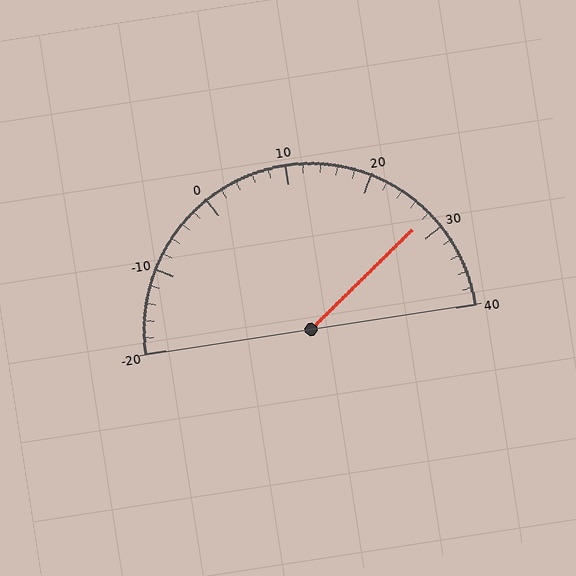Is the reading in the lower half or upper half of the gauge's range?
The reading is in the upper half of the range (-20 to 40).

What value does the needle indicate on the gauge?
The needle indicates approximately 28.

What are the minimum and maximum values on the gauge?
The gauge ranges from -20 to 40.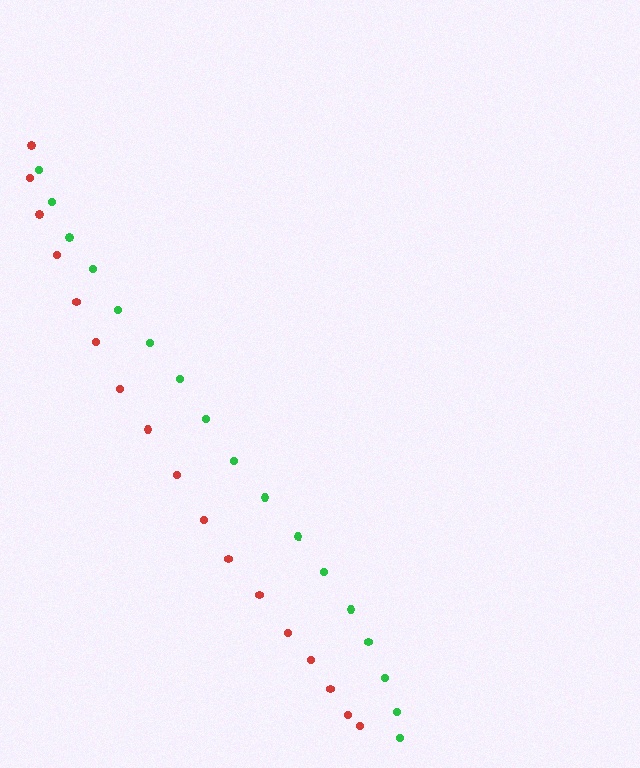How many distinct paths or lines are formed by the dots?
There are 2 distinct paths.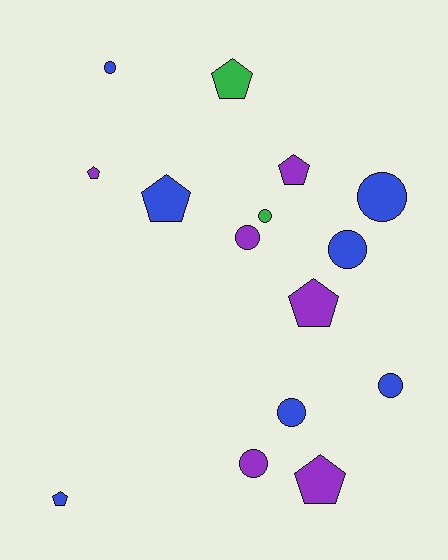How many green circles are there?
There is 1 green circle.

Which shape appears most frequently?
Circle, with 8 objects.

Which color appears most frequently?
Blue, with 7 objects.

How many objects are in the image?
There are 15 objects.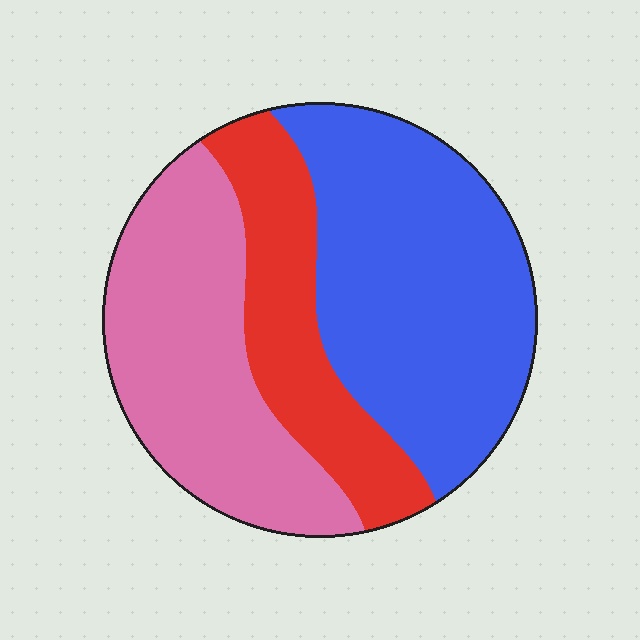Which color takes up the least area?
Red, at roughly 20%.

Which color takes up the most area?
Blue, at roughly 45%.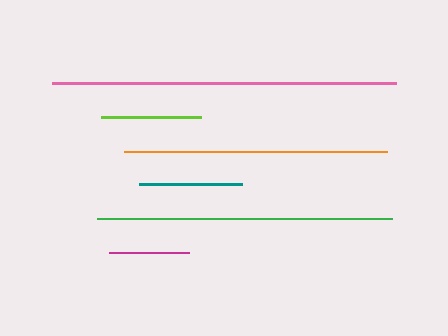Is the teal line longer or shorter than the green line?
The green line is longer than the teal line.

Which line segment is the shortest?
The magenta line is the shortest at approximately 79 pixels.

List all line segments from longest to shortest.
From longest to shortest: pink, green, orange, teal, lime, magenta.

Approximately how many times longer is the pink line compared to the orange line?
The pink line is approximately 1.3 times the length of the orange line.